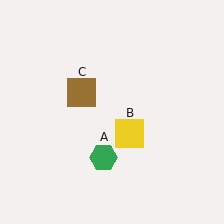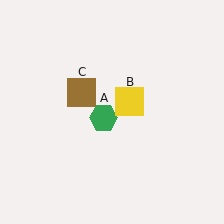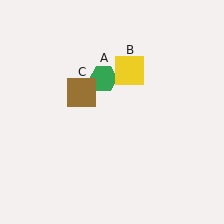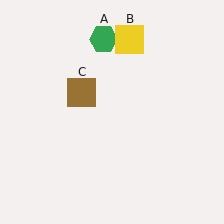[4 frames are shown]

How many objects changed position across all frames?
2 objects changed position: green hexagon (object A), yellow square (object B).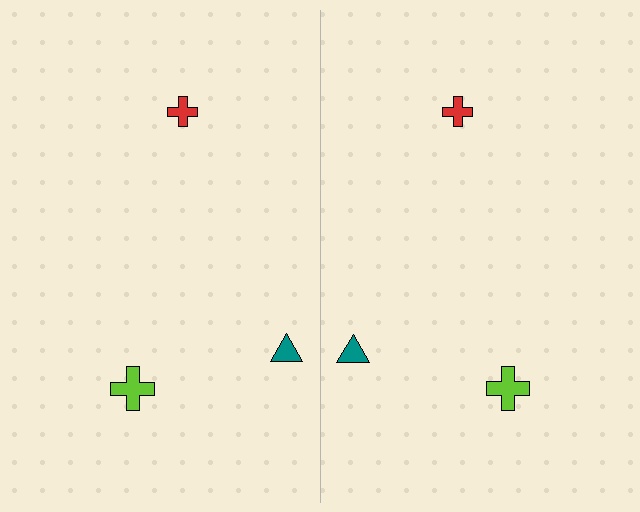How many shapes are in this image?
There are 6 shapes in this image.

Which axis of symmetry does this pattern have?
The pattern has a vertical axis of symmetry running through the center of the image.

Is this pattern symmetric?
Yes, this pattern has bilateral (reflection) symmetry.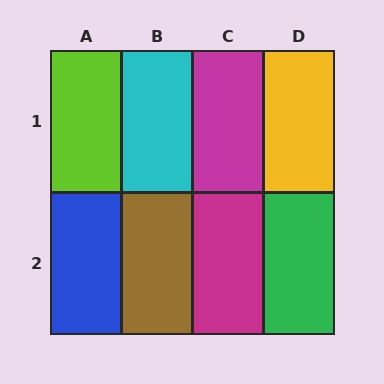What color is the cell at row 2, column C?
Magenta.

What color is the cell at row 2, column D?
Green.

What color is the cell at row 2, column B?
Brown.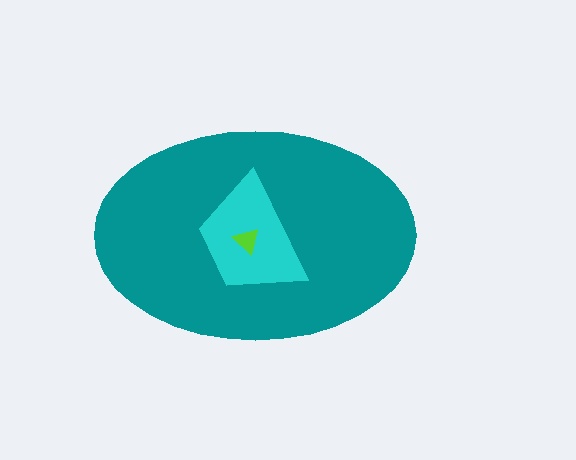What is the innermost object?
The lime triangle.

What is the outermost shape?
The teal ellipse.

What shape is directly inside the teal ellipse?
The cyan trapezoid.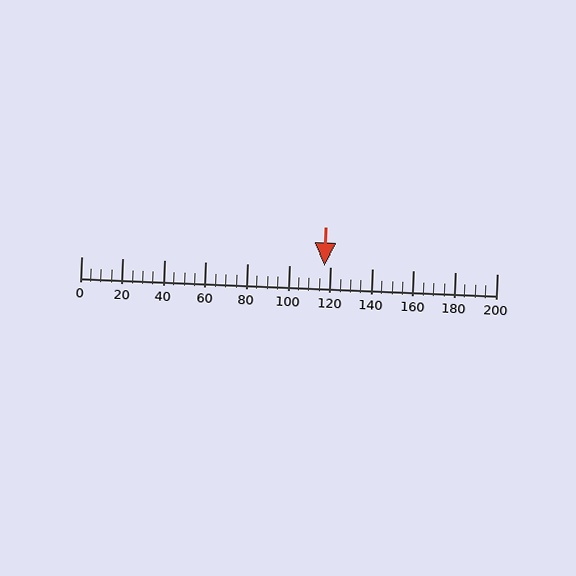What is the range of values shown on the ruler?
The ruler shows values from 0 to 200.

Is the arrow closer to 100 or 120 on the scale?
The arrow is closer to 120.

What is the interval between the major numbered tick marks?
The major tick marks are spaced 20 units apart.